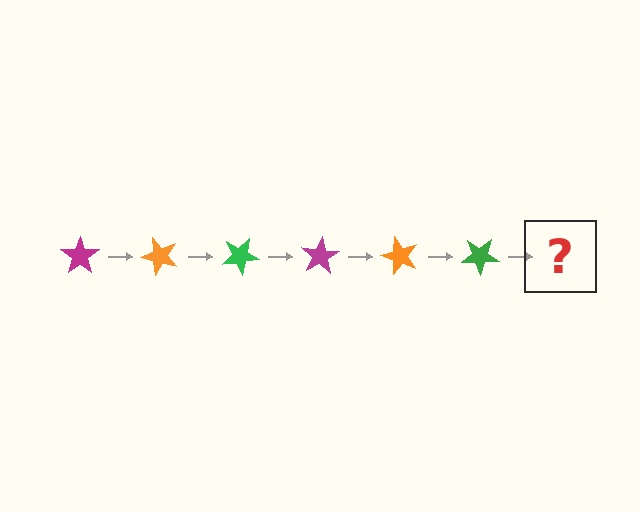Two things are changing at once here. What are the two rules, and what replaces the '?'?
The two rules are that it rotates 50 degrees each step and the color cycles through magenta, orange, and green. The '?' should be a magenta star, rotated 300 degrees from the start.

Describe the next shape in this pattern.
It should be a magenta star, rotated 300 degrees from the start.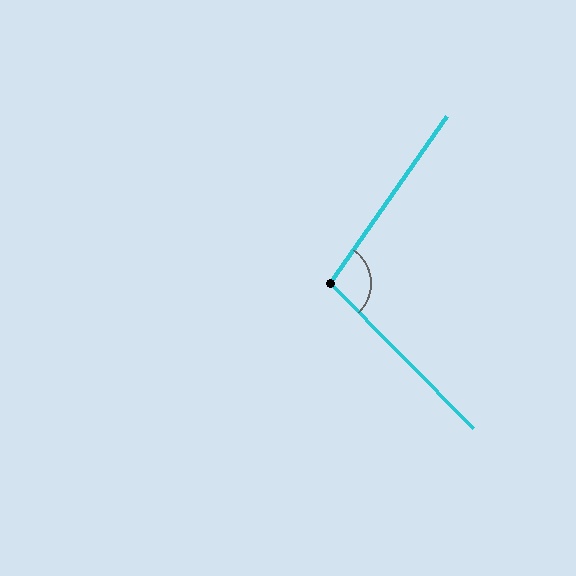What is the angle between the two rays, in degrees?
Approximately 101 degrees.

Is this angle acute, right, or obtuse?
It is obtuse.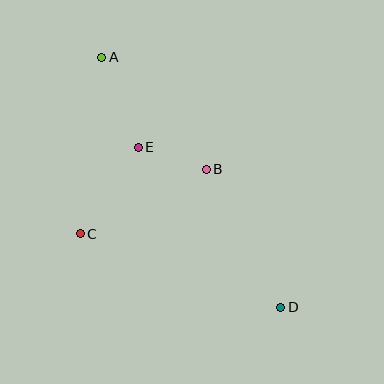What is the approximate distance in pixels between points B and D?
The distance between B and D is approximately 157 pixels.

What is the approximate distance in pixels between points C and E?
The distance between C and E is approximately 104 pixels.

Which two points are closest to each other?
Points B and E are closest to each other.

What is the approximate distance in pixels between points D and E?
The distance between D and E is approximately 214 pixels.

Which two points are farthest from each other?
Points A and D are farthest from each other.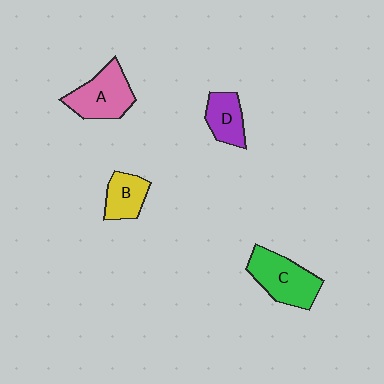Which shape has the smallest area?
Shape D (purple).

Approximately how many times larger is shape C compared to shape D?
Approximately 1.6 times.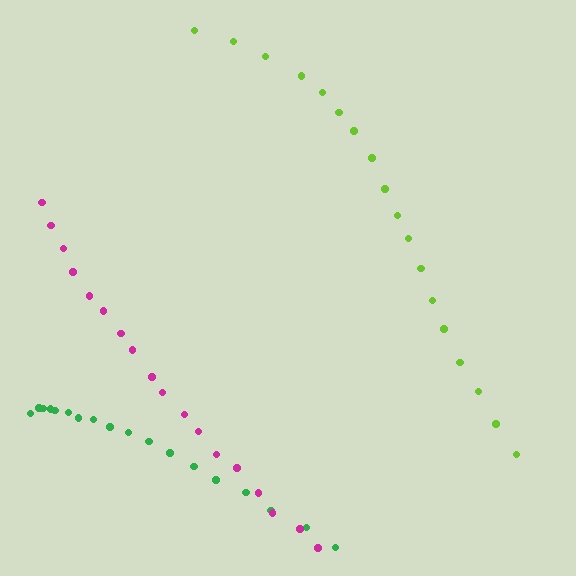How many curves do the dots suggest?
There are 3 distinct paths.